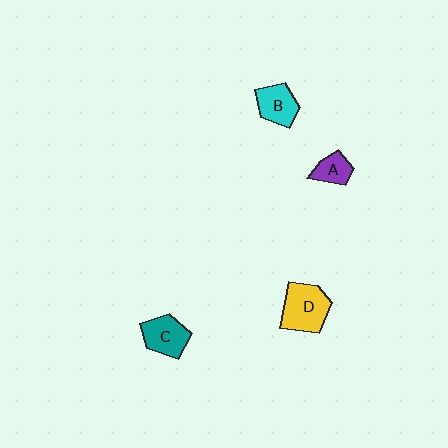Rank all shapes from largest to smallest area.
From largest to smallest: D (yellow), C (teal), B (cyan), A (purple).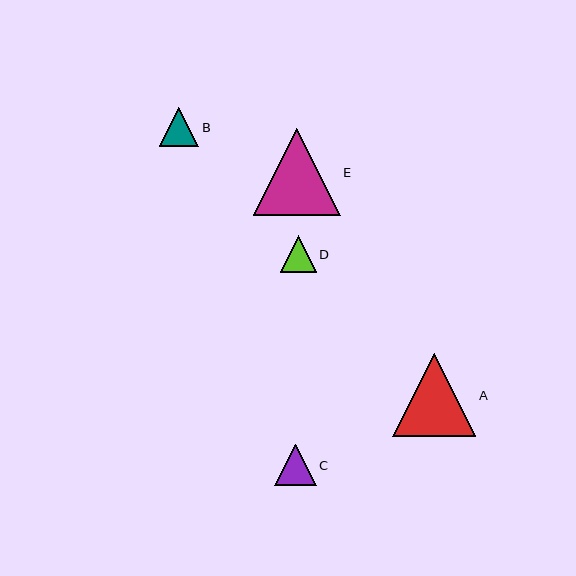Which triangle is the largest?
Triangle E is the largest with a size of approximately 87 pixels.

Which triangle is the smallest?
Triangle D is the smallest with a size of approximately 36 pixels.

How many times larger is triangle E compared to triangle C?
Triangle E is approximately 2.1 times the size of triangle C.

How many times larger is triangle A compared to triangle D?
Triangle A is approximately 2.3 times the size of triangle D.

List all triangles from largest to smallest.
From largest to smallest: E, A, C, B, D.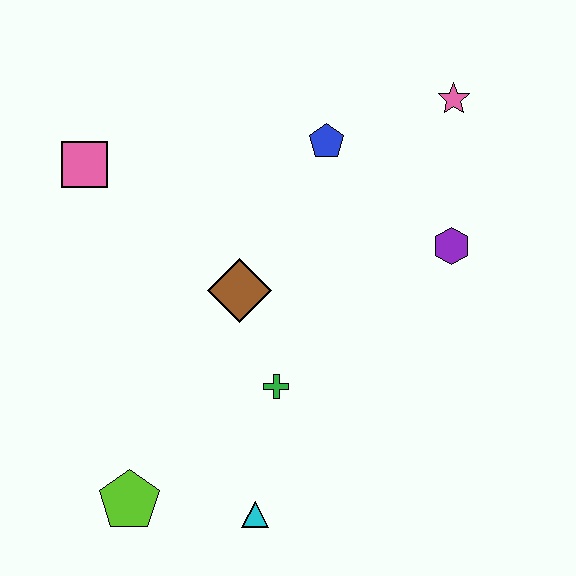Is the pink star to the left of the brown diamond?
No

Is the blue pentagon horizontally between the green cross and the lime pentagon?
No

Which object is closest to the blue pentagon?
The pink star is closest to the blue pentagon.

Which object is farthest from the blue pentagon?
The lime pentagon is farthest from the blue pentagon.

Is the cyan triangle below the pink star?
Yes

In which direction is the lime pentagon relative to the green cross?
The lime pentagon is to the left of the green cross.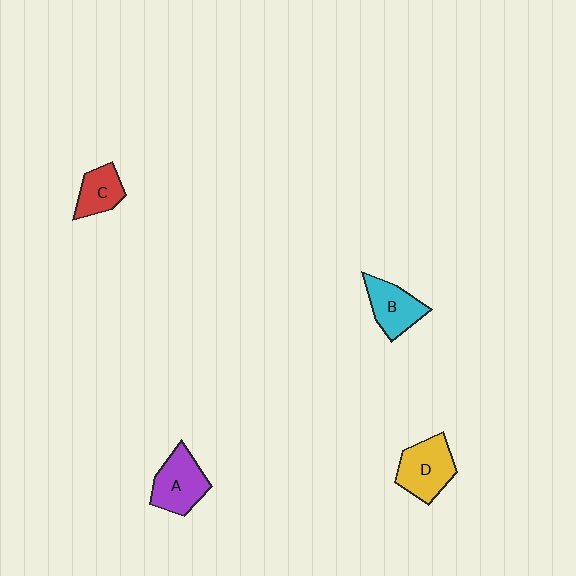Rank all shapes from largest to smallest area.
From largest to smallest: D (yellow), A (purple), B (cyan), C (red).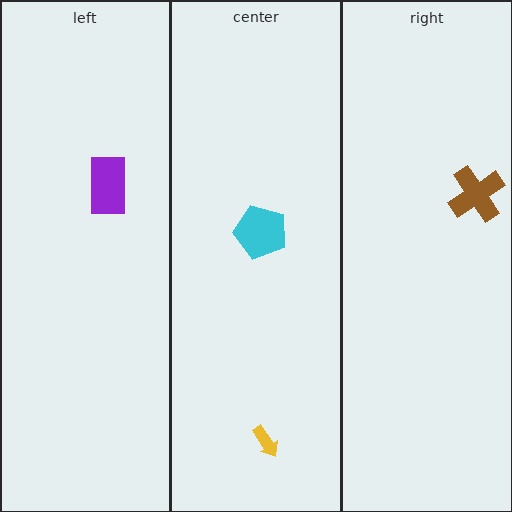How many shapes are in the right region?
1.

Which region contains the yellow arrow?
The center region.